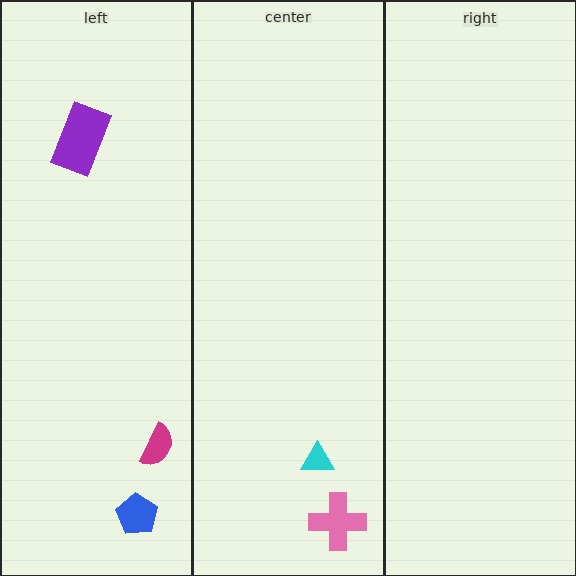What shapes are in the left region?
The blue pentagon, the magenta semicircle, the purple rectangle.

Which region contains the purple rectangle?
The left region.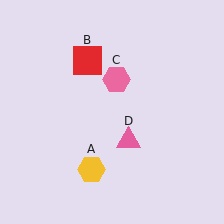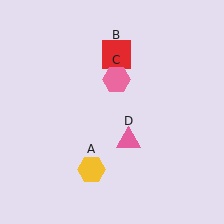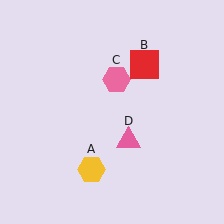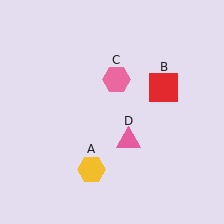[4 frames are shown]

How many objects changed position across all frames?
1 object changed position: red square (object B).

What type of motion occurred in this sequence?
The red square (object B) rotated clockwise around the center of the scene.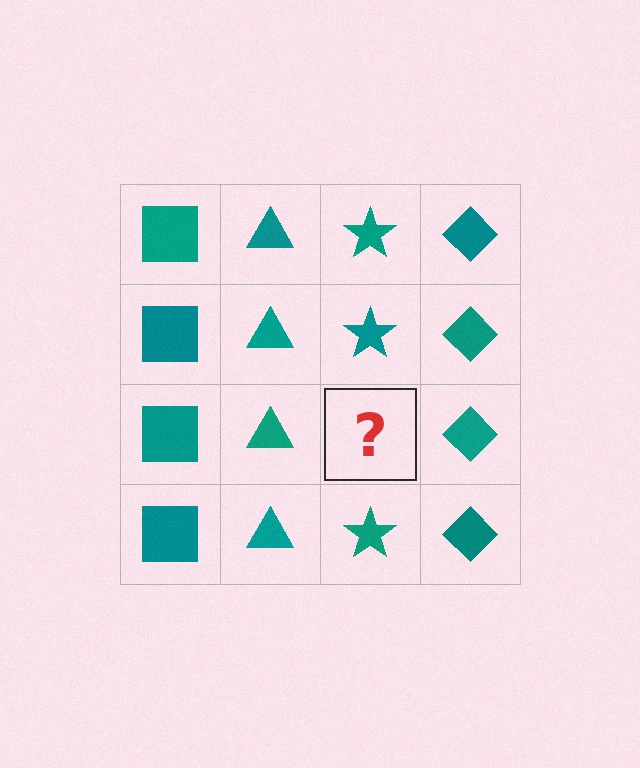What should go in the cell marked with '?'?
The missing cell should contain a teal star.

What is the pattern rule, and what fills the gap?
The rule is that each column has a consistent shape. The gap should be filled with a teal star.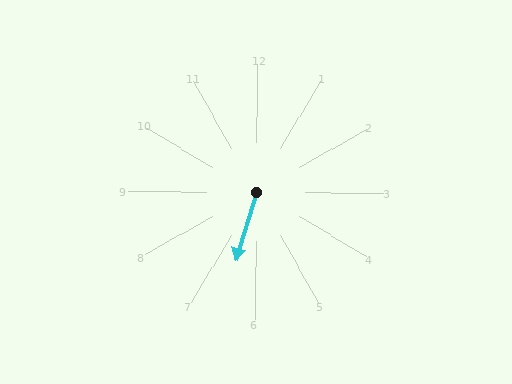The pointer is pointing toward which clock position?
Roughly 7 o'clock.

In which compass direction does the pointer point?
South.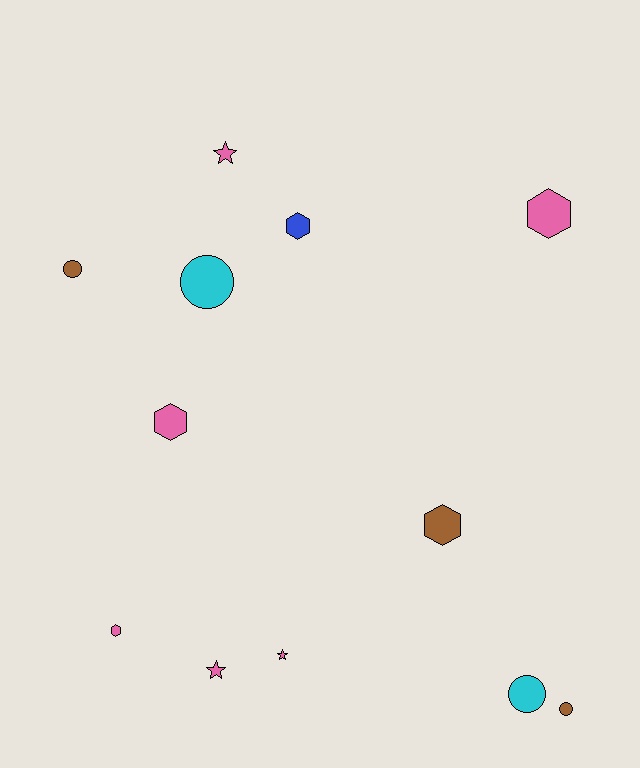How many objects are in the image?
There are 12 objects.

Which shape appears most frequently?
Hexagon, with 5 objects.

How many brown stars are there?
There are no brown stars.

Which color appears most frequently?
Pink, with 6 objects.